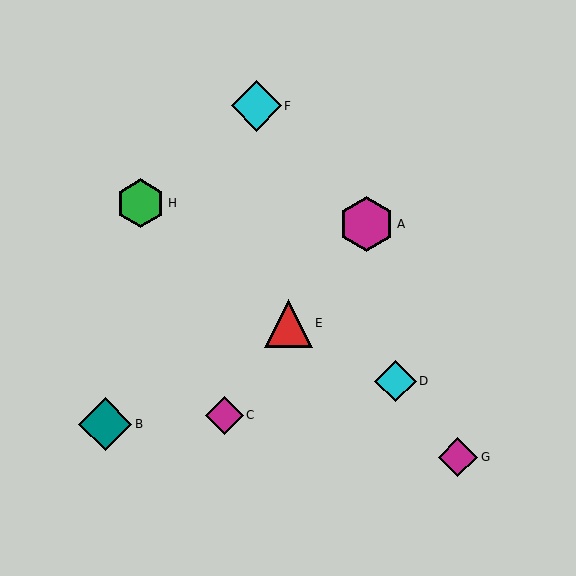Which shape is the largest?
The magenta hexagon (labeled A) is the largest.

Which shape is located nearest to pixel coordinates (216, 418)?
The magenta diamond (labeled C) at (225, 415) is nearest to that location.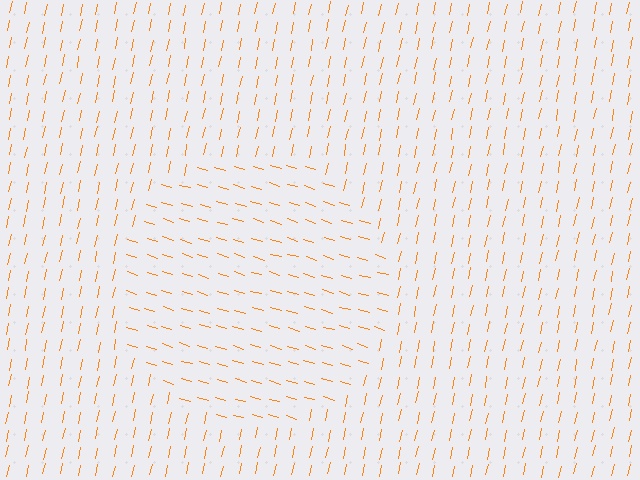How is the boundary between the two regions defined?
The boundary is defined purely by a change in line orientation (approximately 86 degrees difference). All lines are the same color and thickness.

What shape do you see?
I see a circle.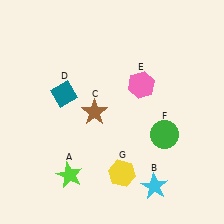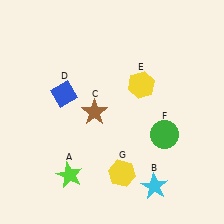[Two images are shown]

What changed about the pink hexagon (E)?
In Image 1, E is pink. In Image 2, it changed to yellow.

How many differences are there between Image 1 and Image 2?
There are 2 differences between the two images.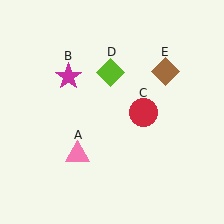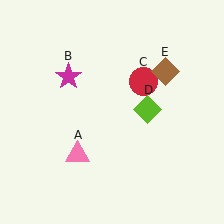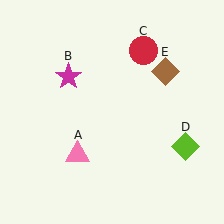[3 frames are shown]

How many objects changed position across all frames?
2 objects changed position: red circle (object C), lime diamond (object D).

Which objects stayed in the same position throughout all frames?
Pink triangle (object A) and magenta star (object B) and brown diamond (object E) remained stationary.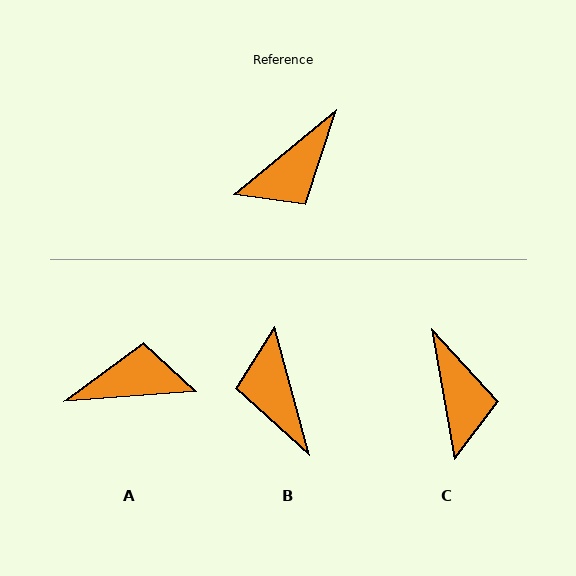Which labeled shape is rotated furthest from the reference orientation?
A, about 145 degrees away.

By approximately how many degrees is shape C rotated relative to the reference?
Approximately 61 degrees counter-clockwise.